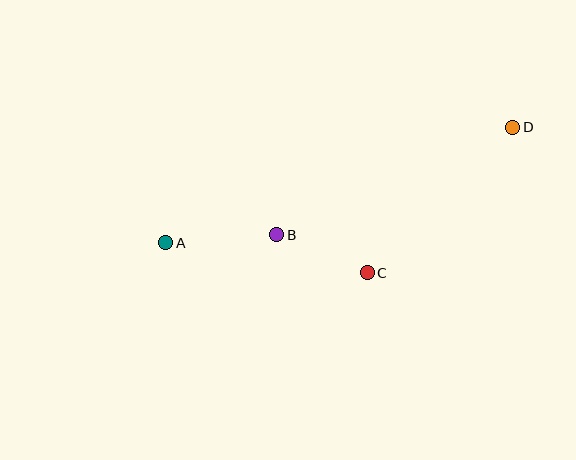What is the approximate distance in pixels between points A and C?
The distance between A and C is approximately 204 pixels.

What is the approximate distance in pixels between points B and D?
The distance between B and D is approximately 259 pixels.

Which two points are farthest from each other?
Points A and D are farthest from each other.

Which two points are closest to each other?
Points B and C are closest to each other.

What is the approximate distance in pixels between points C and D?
The distance between C and D is approximately 206 pixels.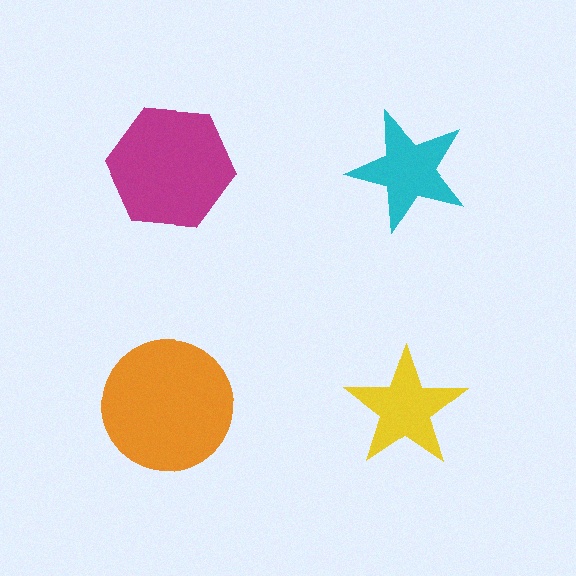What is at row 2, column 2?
A yellow star.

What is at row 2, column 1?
An orange circle.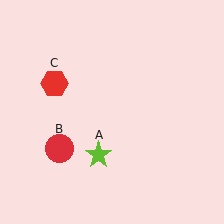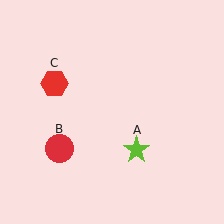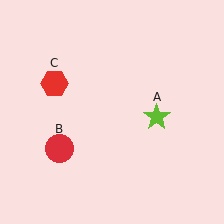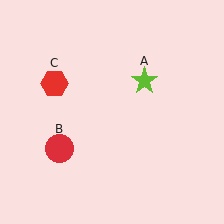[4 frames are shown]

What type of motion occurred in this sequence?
The lime star (object A) rotated counterclockwise around the center of the scene.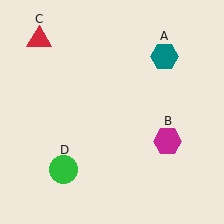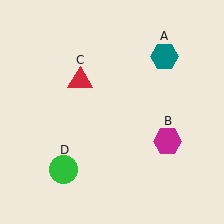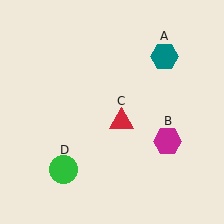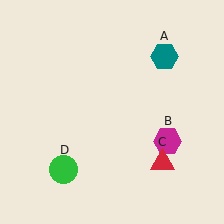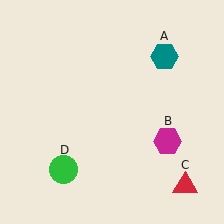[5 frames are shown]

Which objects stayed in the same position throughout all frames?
Teal hexagon (object A) and magenta hexagon (object B) and green circle (object D) remained stationary.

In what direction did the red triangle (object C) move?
The red triangle (object C) moved down and to the right.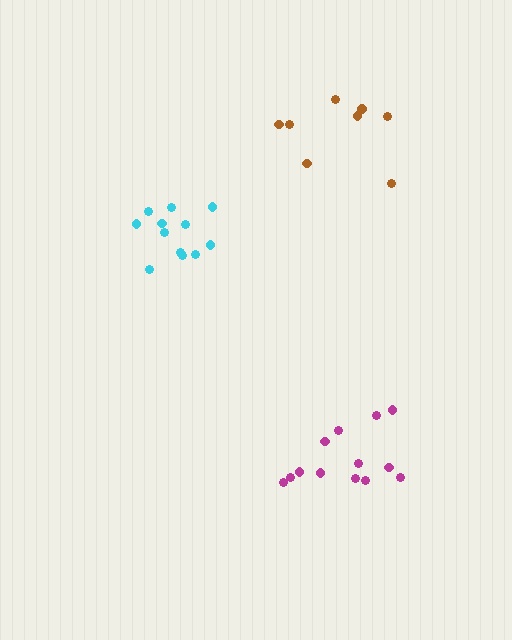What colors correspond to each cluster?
The clusters are colored: brown, magenta, cyan.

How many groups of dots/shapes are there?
There are 3 groups.